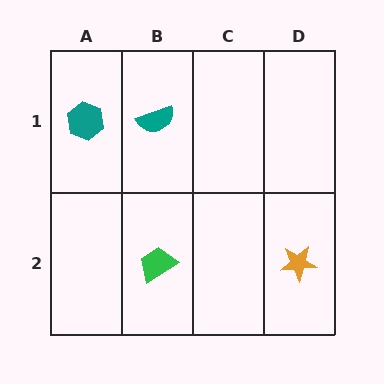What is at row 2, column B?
A green trapezoid.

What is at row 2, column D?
An orange star.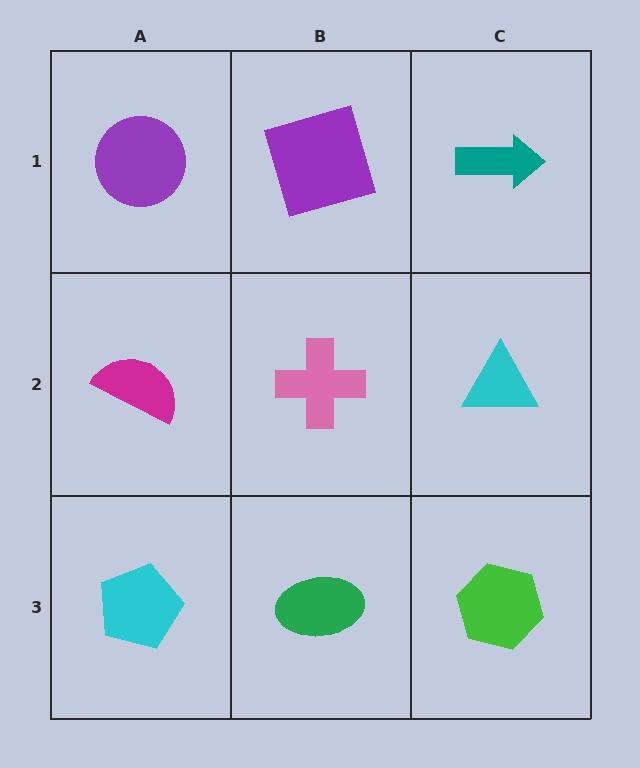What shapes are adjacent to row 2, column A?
A purple circle (row 1, column A), a cyan pentagon (row 3, column A), a pink cross (row 2, column B).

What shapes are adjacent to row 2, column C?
A teal arrow (row 1, column C), a green hexagon (row 3, column C), a pink cross (row 2, column B).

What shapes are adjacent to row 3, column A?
A magenta semicircle (row 2, column A), a green ellipse (row 3, column B).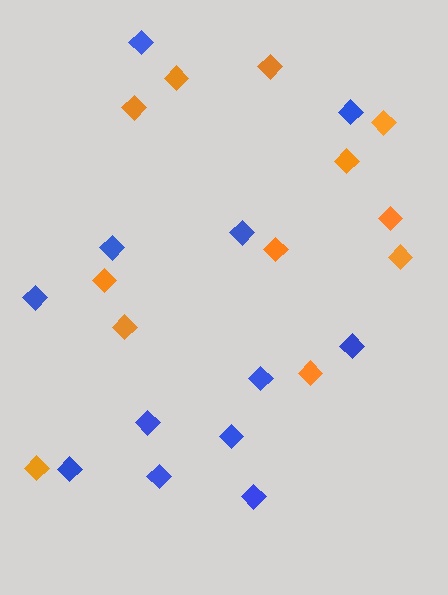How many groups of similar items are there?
There are 2 groups: one group of blue diamonds (12) and one group of orange diamonds (12).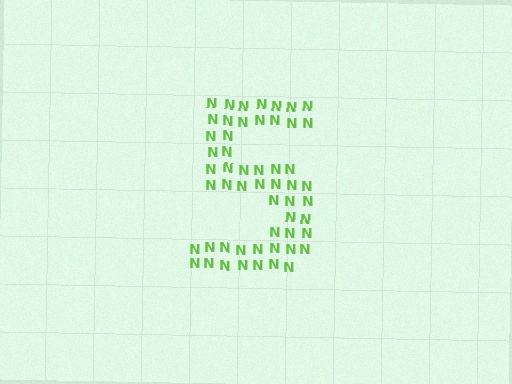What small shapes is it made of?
It is made of small letter N's.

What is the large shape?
The large shape is the digit 5.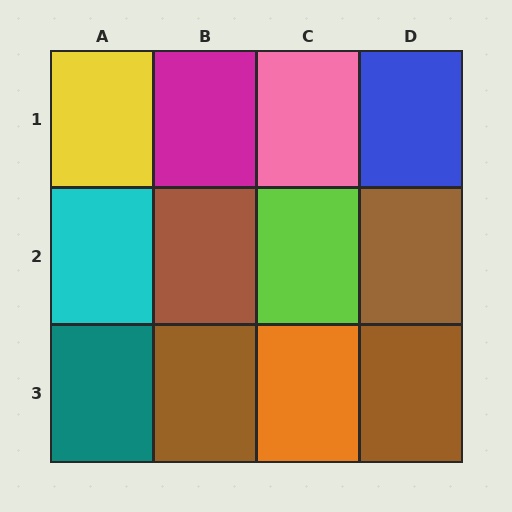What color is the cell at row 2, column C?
Lime.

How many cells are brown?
4 cells are brown.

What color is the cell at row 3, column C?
Orange.